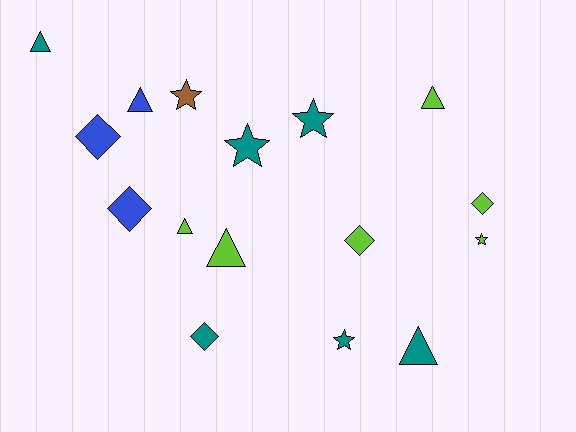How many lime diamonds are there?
There are 2 lime diamonds.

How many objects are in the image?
There are 16 objects.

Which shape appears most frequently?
Triangle, with 6 objects.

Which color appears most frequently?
Lime, with 6 objects.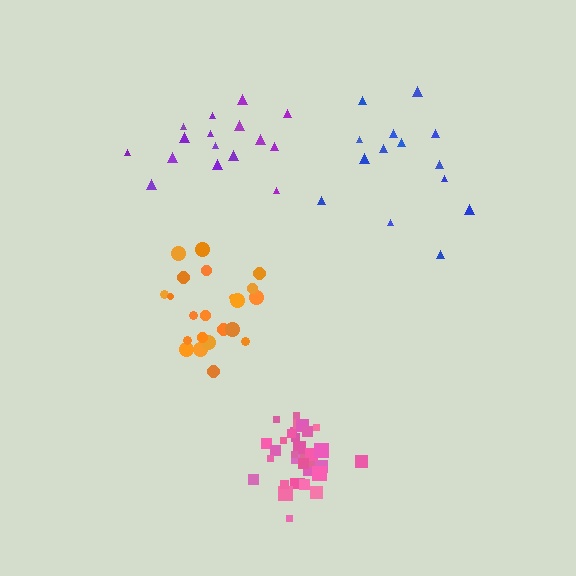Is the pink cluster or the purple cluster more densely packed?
Pink.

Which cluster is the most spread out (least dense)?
Blue.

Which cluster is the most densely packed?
Pink.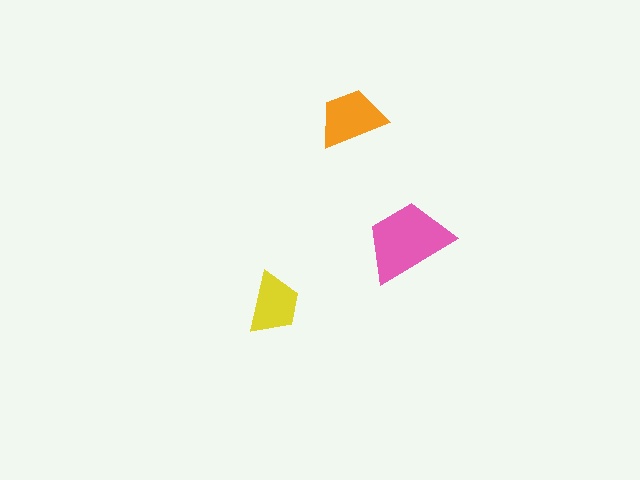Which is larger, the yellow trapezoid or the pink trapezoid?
The pink one.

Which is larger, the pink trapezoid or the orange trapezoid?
The pink one.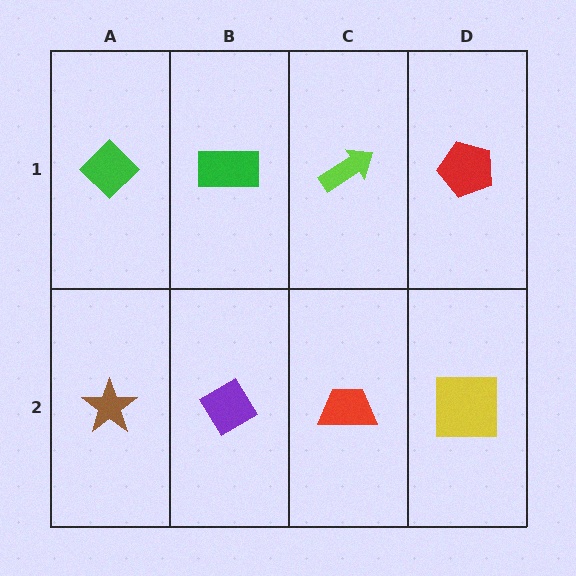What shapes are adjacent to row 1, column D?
A yellow square (row 2, column D), a lime arrow (row 1, column C).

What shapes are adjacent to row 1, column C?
A red trapezoid (row 2, column C), a green rectangle (row 1, column B), a red pentagon (row 1, column D).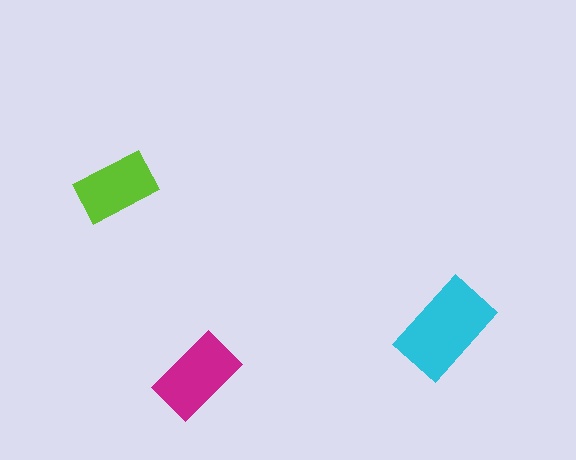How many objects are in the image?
There are 3 objects in the image.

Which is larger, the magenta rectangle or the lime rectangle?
The magenta one.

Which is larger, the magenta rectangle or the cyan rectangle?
The cyan one.